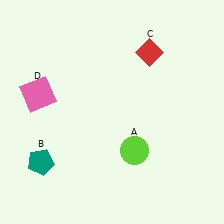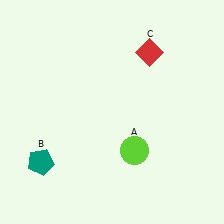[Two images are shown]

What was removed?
The pink square (D) was removed in Image 2.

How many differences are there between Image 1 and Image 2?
There is 1 difference between the two images.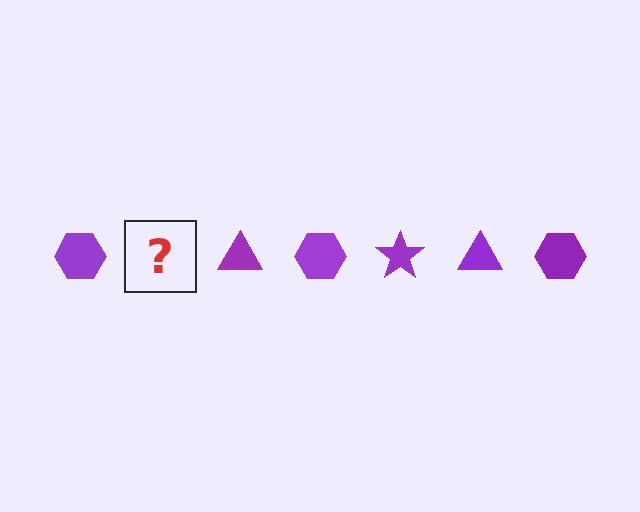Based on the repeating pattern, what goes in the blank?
The blank should be a purple star.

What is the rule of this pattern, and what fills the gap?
The rule is that the pattern cycles through hexagon, star, triangle shapes in purple. The gap should be filled with a purple star.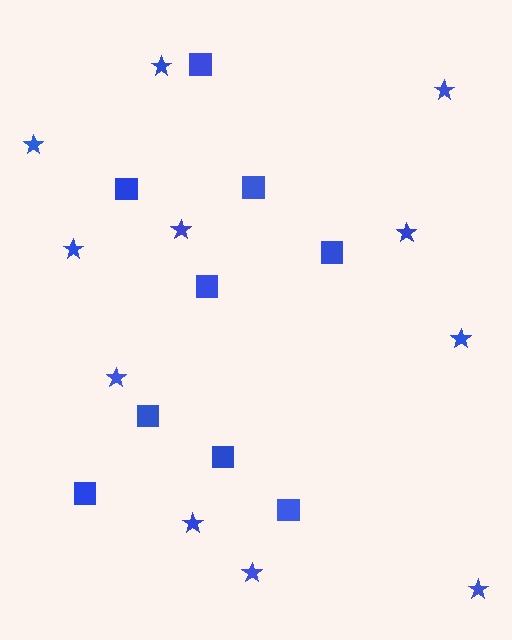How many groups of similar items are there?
There are 2 groups: one group of squares (9) and one group of stars (11).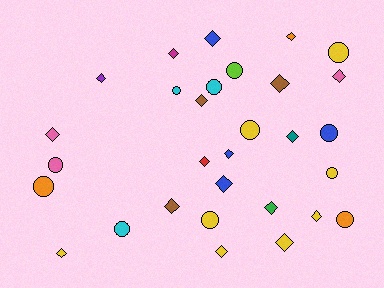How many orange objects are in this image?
There are 3 orange objects.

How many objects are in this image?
There are 30 objects.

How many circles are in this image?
There are 12 circles.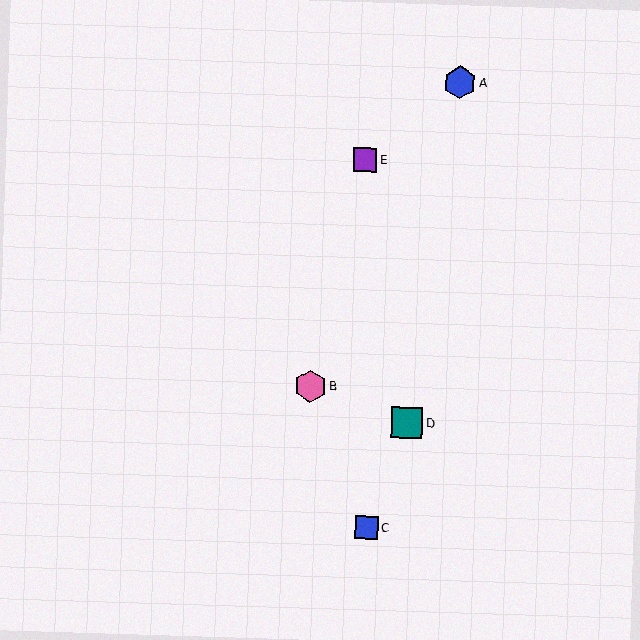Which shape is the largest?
The blue hexagon (labeled A) is the largest.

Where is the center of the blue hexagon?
The center of the blue hexagon is at (460, 82).